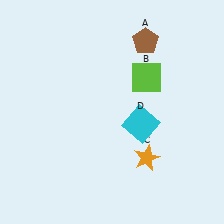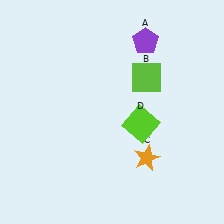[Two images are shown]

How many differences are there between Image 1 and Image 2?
There are 2 differences between the two images.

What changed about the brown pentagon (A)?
In Image 1, A is brown. In Image 2, it changed to purple.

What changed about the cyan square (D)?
In Image 1, D is cyan. In Image 2, it changed to lime.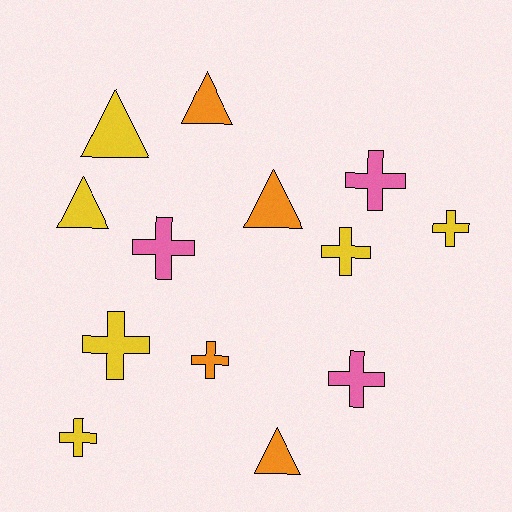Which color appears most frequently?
Yellow, with 6 objects.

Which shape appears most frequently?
Cross, with 8 objects.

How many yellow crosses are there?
There are 4 yellow crosses.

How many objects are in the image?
There are 13 objects.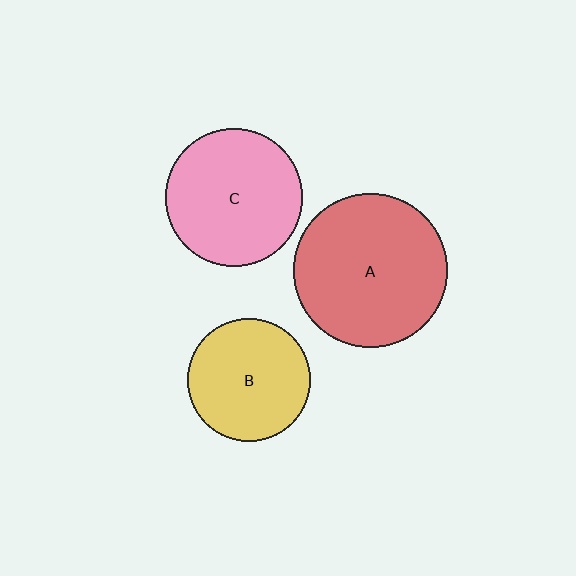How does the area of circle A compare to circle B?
Approximately 1.6 times.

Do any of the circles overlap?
No, none of the circles overlap.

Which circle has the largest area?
Circle A (red).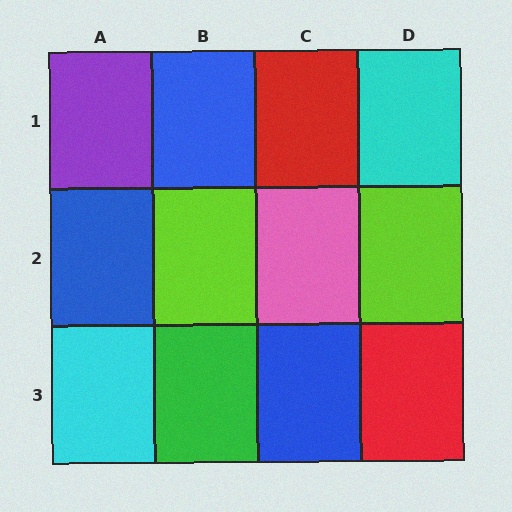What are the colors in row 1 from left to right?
Purple, blue, red, cyan.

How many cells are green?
1 cell is green.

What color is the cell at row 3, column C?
Blue.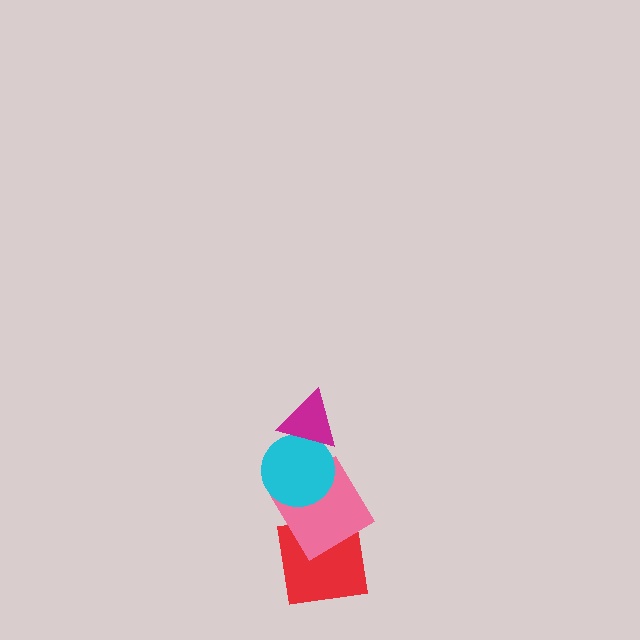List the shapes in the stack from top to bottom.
From top to bottom: the magenta triangle, the cyan circle, the pink diamond, the red square.